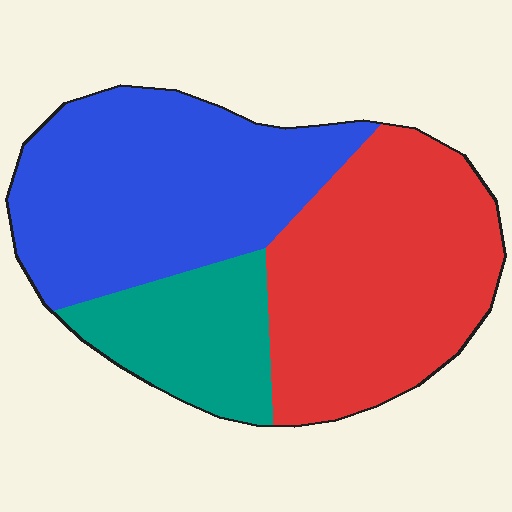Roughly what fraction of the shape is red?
Red covers 41% of the shape.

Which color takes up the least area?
Teal, at roughly 20%.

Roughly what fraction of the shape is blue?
Blue takes up between a quarter and a half of the shape.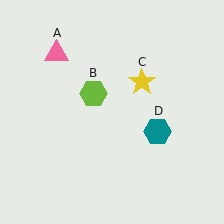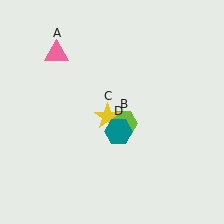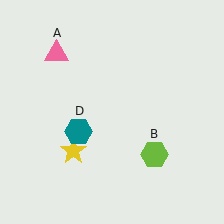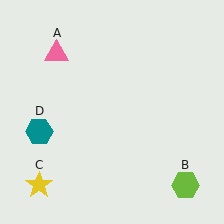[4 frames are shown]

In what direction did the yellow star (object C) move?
The yellow star (object C) moved down and to the left.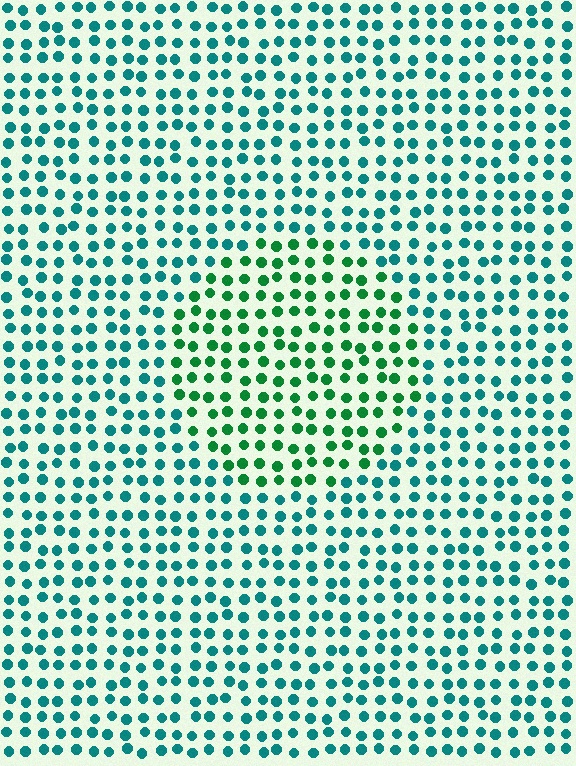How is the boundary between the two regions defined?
The boundary is defined purely by a slight shift in hue (about 38 degrees). Spacing, size, and orientation are identical on both sides.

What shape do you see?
I see a circle.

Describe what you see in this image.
The image is filled with small teal elements in a uniform arrangement. A circle-shaped region is visible where the elements are tinted to a slightly different hue, forming a subtle color boundary.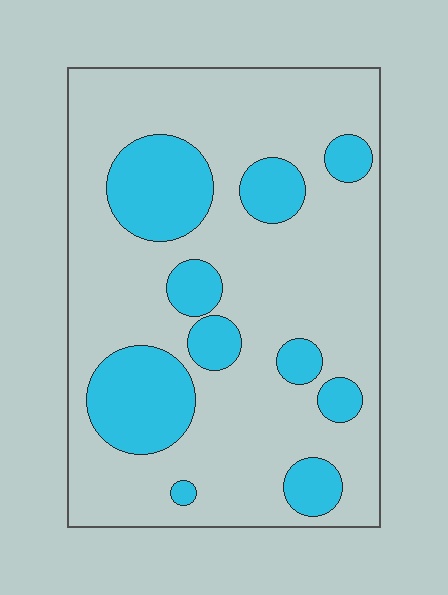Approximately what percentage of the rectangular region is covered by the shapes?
Approximately 25%.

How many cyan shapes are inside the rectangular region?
10.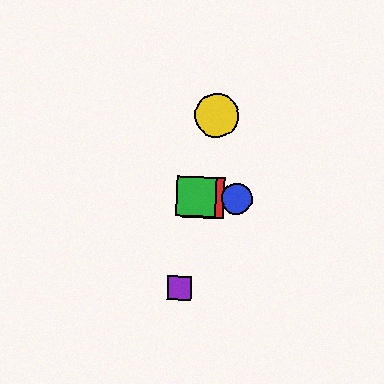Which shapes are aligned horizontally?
The red square, the blue circle, the green square are aligned horizontally.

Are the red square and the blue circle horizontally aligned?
Yes, both are at y≈197.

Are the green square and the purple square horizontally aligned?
No, the green square is at y≈197 and the purple square is at y≈288.